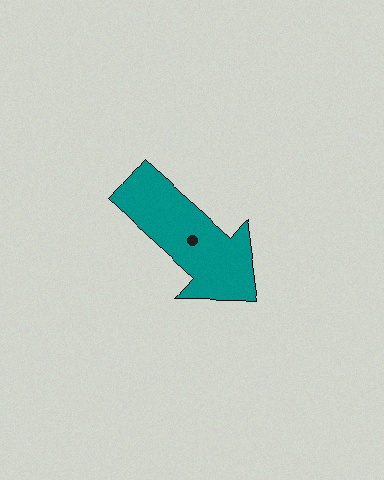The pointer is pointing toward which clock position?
Roughly 4 o'clock.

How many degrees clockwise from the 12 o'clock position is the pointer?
Approximately 132 degrees.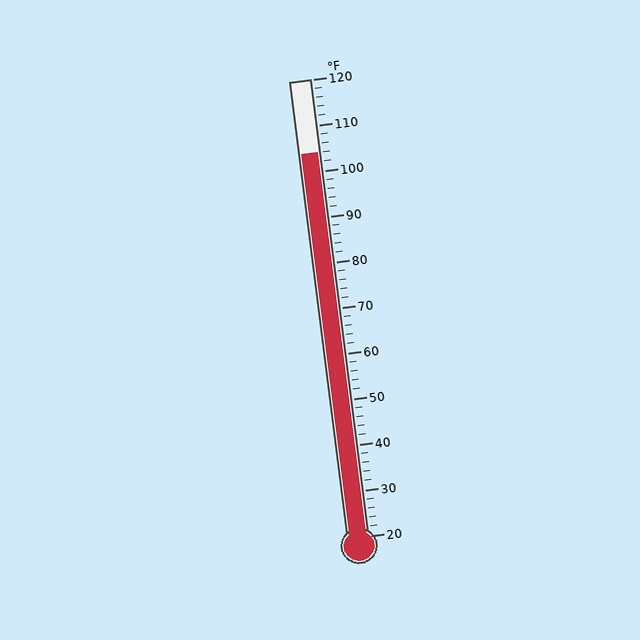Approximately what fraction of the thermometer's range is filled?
The thermometer is filled to approximately 85% of its range.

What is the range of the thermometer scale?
The thermometer scale ranges from 20°F to 120°F.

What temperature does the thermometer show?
The thermometer shows approximately 104°F.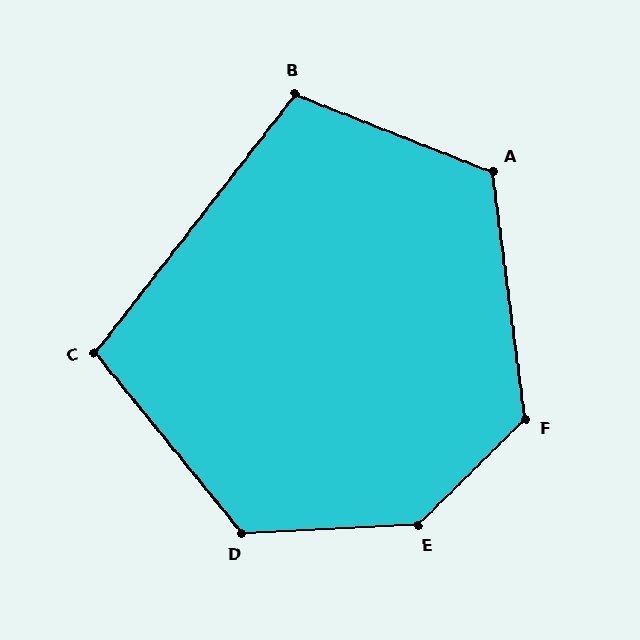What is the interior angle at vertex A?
Approximately 119 degrees (obtuse).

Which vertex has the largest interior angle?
E, at approximately 138 degrees.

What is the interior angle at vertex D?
Approximately 126 degrees (obtuse).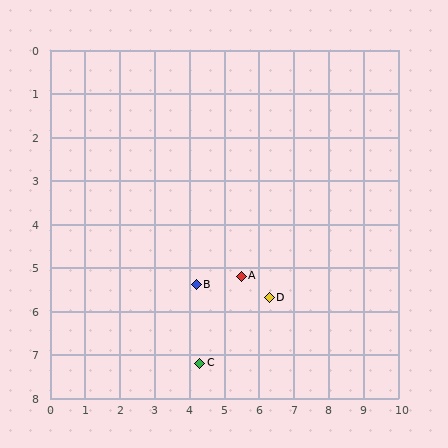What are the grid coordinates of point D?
Point D is at approximately (6.3, 5.7).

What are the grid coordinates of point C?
Point C is at approximately (4.3, 7.2).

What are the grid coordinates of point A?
Point A is at approximately (5.5, 5.2).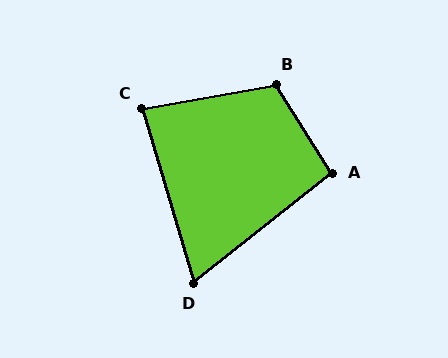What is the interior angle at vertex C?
Approximately 84 degrees (acute).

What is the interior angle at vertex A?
Approximately 96 degrees (obtuse).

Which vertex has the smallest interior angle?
D, at approximately 68 degrees.